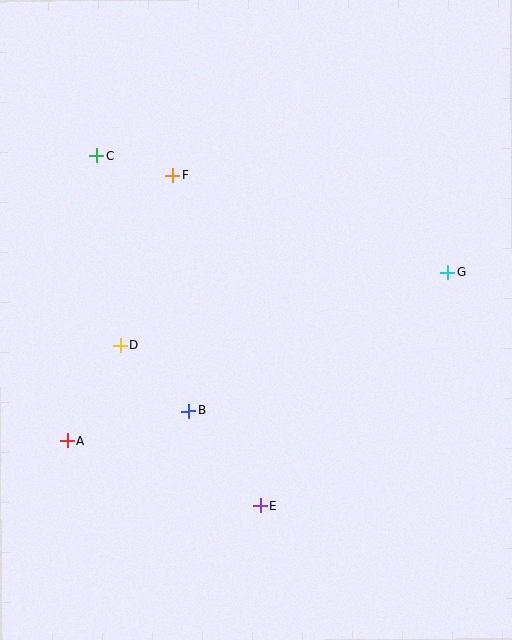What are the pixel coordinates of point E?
Point E is at (260, 506).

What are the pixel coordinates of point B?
Point B is at (188, 411).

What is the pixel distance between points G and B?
The distance between G and B is 294 pixels.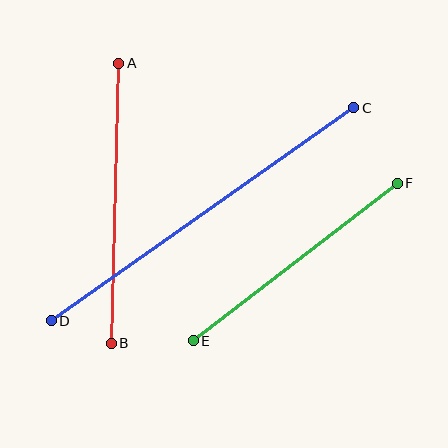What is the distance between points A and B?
The distance is approximately 280 pixels.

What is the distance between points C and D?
The distance is approximately 370 pixels.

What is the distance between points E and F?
The distance is approximately 258 pixels.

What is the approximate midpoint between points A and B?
The midpoint is at approximately (115, 203) pixels.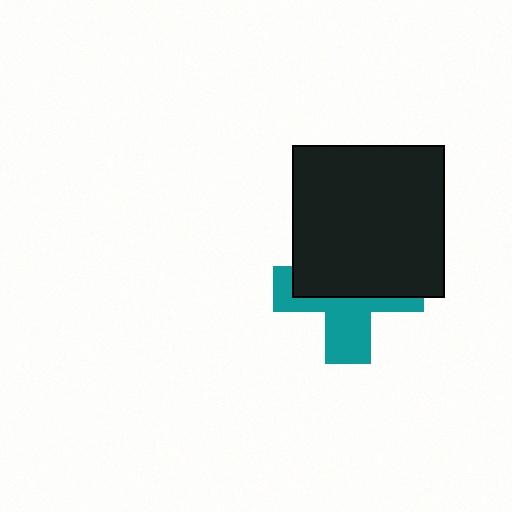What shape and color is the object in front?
The object in front is a black square.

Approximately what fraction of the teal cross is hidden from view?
Roughly 57% of the teal cross is hidden behind the black square.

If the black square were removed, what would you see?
You would see the complete teal cross.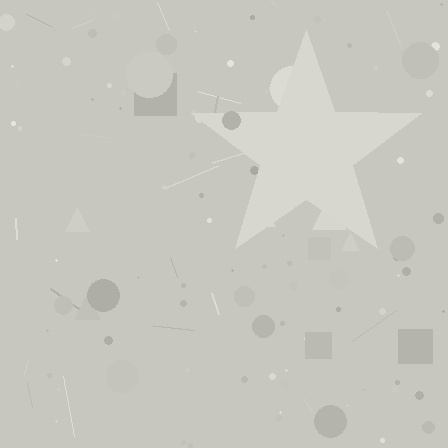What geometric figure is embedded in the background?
A star is embedded in the background.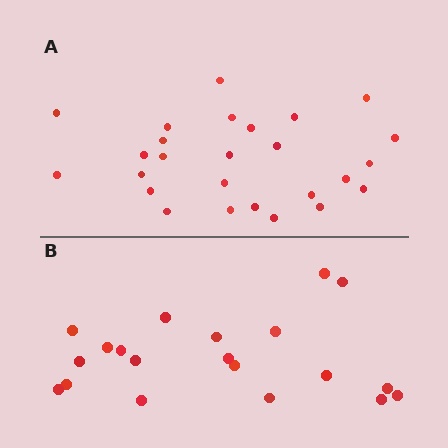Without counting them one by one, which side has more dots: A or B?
Region A (the top region) has more dots.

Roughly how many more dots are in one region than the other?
Region A has about 6 more dots than region B.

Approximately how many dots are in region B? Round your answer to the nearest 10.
About 20 dots.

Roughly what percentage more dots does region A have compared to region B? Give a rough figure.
About 30% more.